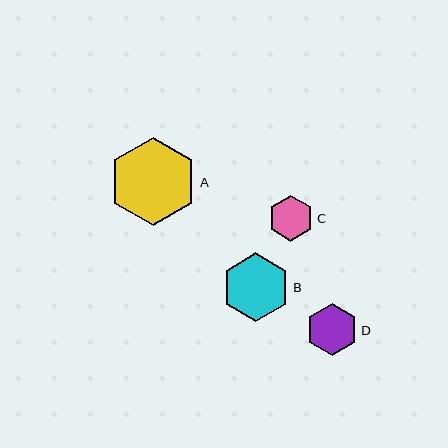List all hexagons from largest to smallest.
From largest to smallest: A, B, D, C.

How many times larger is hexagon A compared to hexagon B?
Hexagon A is approximately 1.3 times the size of hexagon B.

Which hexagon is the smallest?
Hexagon C is the smallest with a size of approximately 46 pixels.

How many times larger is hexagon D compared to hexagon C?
Hexagon D is approximately 1.1 times the size of hexagon C.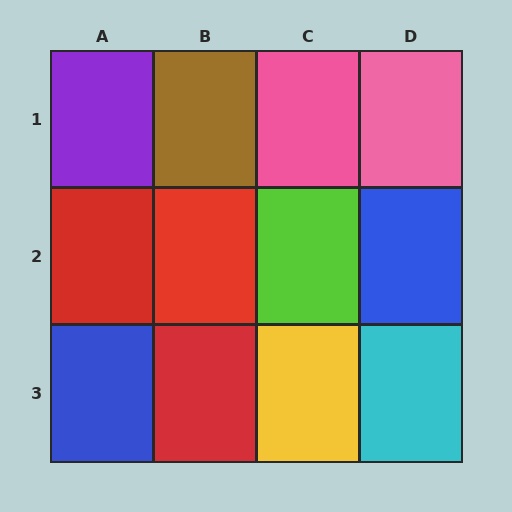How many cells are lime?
1 cell is lime.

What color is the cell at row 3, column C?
Yellow.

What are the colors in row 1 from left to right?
Purple, brown, pink, pink.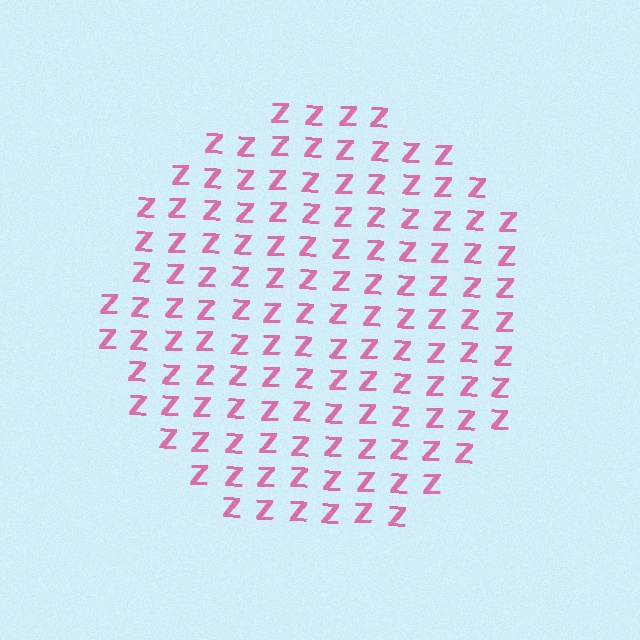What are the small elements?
The small elements are letter Z's.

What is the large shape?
The large shape is a circle.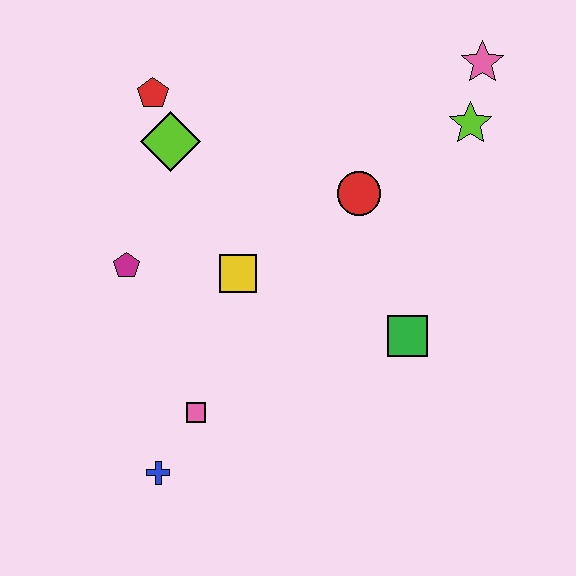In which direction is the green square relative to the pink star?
The green square is below the pink star.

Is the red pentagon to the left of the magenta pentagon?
No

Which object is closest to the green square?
The red circle is closest to the green square.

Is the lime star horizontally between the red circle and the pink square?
No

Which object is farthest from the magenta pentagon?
The pink star is farthest from the magenta pentagon.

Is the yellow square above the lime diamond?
No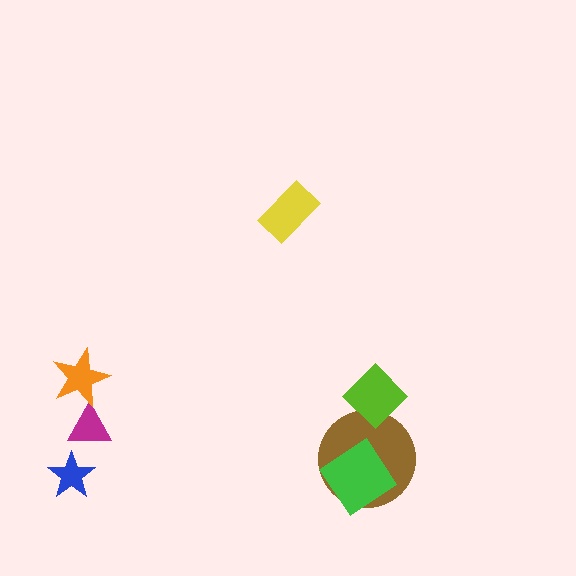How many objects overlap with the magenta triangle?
1 object overlaps with the magenta triangle.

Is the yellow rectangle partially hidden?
No, no other shape covers it.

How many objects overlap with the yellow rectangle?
0 objects overlap with the yellow rectangle.